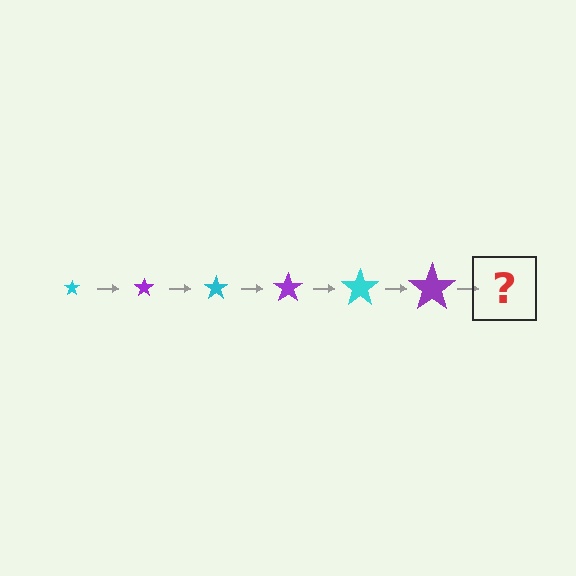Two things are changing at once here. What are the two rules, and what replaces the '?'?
The two rules are that the star grows larger each step and the color cycles through cyan and purple. The '?' should be a cyan star, larger than the previous one.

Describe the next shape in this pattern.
It should be a cyan star, larger than the previous one.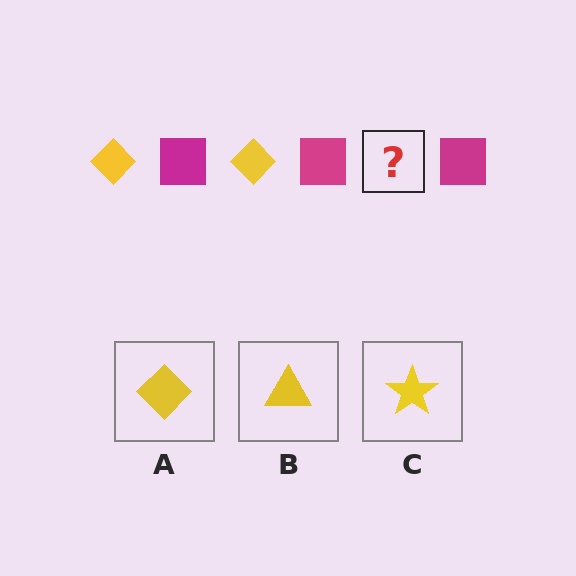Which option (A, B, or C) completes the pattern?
A.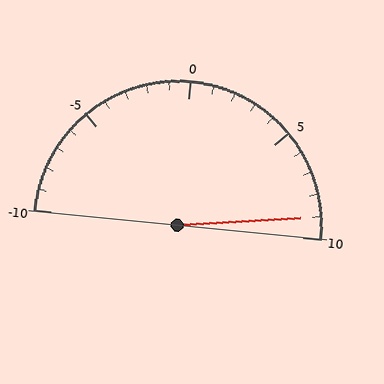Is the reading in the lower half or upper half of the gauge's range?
The reading is in the upper half of the range (-10 to 10).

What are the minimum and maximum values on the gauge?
The gauge ranges from -10 to 10.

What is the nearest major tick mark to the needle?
The nearest major tick mark is 10.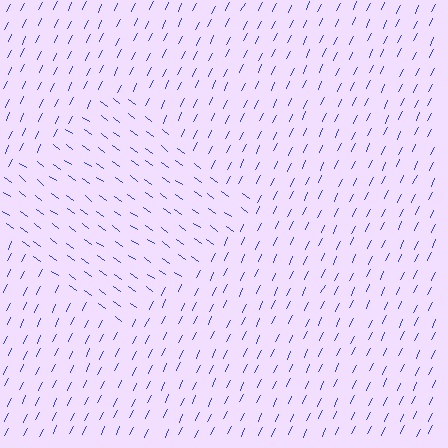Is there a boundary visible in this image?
Yes, there is a texture boundary formed by a change in line orientation.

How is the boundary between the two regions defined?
The boundary is defined purely by a change in line orientation (approximately 80 degrees difference). All lines are the same color and thickness.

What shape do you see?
I see a diamond.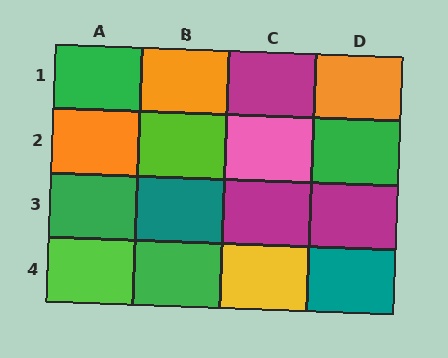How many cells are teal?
2 cells are teal.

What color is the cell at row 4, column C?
Yellow.